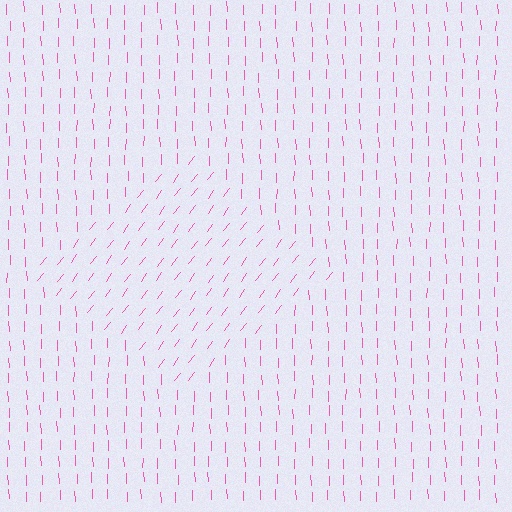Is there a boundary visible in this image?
Yes, there is a texture boundary formed by a change in line orientation.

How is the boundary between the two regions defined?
The boundary is defined purely by a change in line orientation (approximately 39 degrees difference). All lines are the same color and thickness.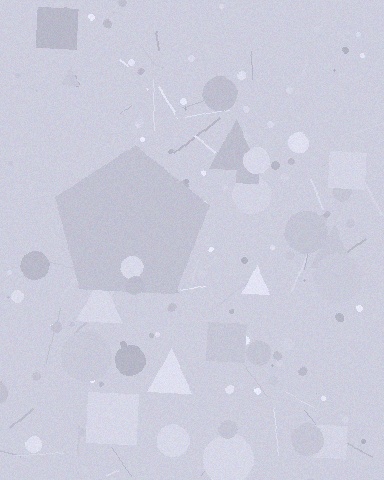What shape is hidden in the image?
A pentagon is hidden in the image.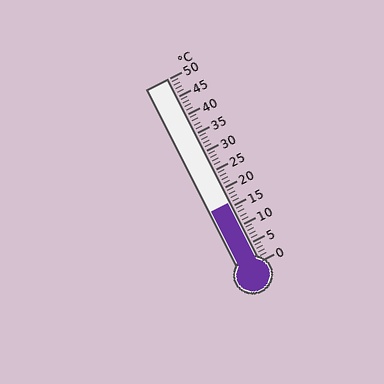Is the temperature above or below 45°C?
The temperature is below 45°C.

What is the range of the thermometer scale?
The thermometer scale ranges from 0°C to 50°C.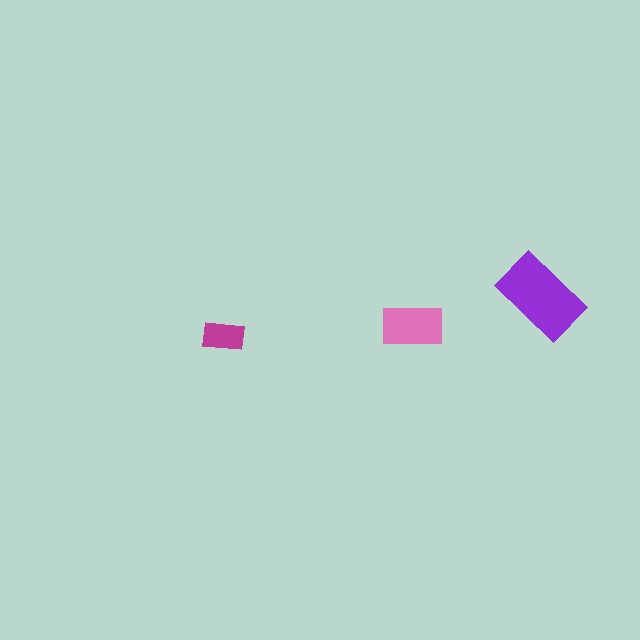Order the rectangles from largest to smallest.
the purple one, the pink one, the magenta one.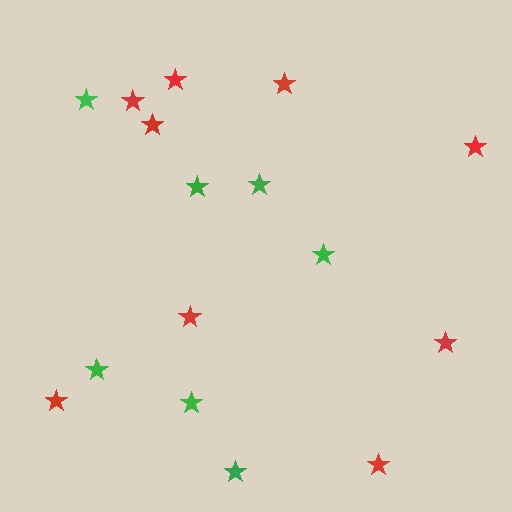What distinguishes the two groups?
There are 2 groups: one group of red stars (9) and one group of green stars (7).